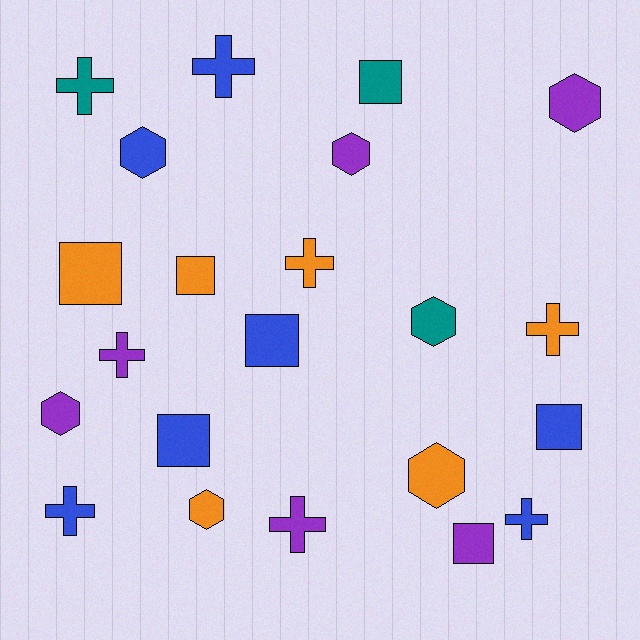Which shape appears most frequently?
Cross, with 8 objects.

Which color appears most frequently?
Blue, with 7 objects.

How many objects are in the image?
There are 22 objects.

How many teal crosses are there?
There is 1 teal cross.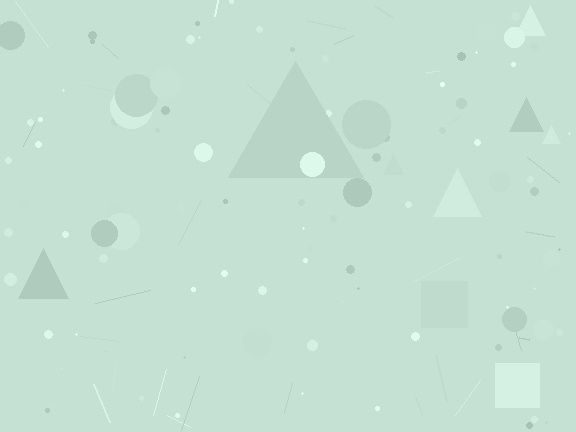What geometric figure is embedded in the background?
A triangle is embedded in the background.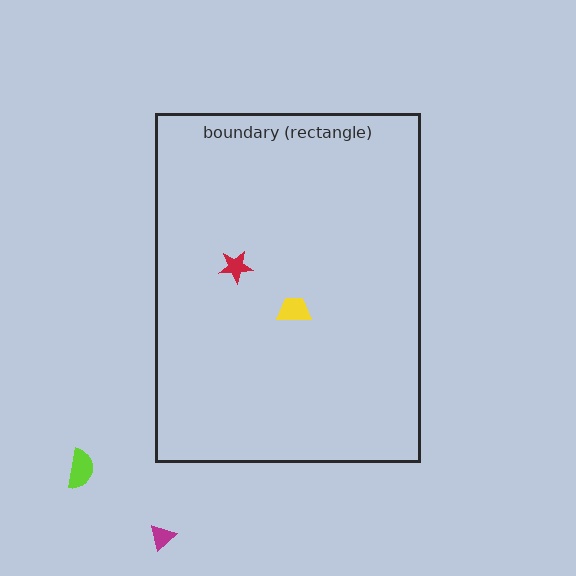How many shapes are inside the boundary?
2 inside, 2 outside.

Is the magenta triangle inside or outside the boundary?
Outside.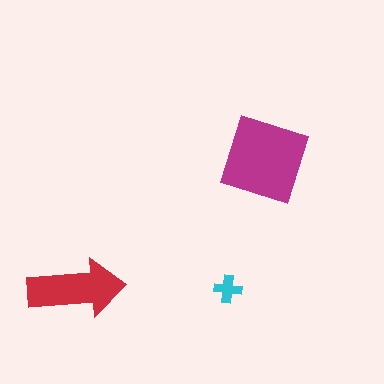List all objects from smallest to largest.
The cyan cross, the red arrow, the magenta square.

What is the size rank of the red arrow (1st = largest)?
2nd.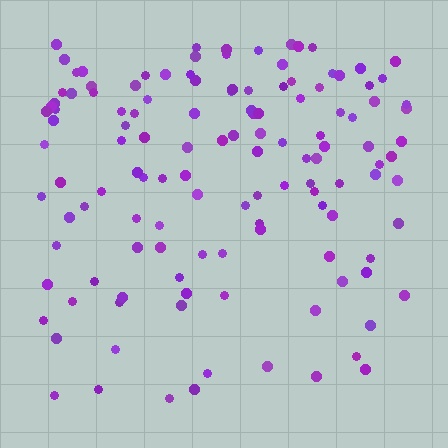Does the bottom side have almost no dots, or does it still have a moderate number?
Still a moderate number, just noticeably fewer than the top.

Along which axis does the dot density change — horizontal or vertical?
Vertical.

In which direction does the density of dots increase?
From bottom to top, with the top side densest.